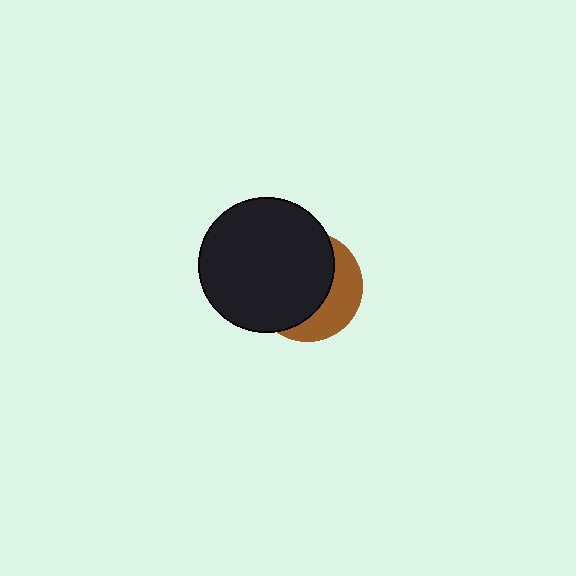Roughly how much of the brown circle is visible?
A small part of it is visible (roughly 34%).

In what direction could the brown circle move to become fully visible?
The brown circle could move right. That would shift it out from behind the black circle entirely.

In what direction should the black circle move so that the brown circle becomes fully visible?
The black circle should move left. That is the shortest direction to clear the overlap and leave the brown circle fully visible.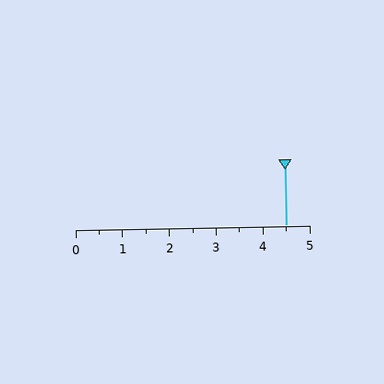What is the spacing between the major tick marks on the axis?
The major ticks are spaced 1 apart.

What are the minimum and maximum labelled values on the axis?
The axis runs from 0 to 5.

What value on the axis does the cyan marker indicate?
The marker indicates approximately 4.5.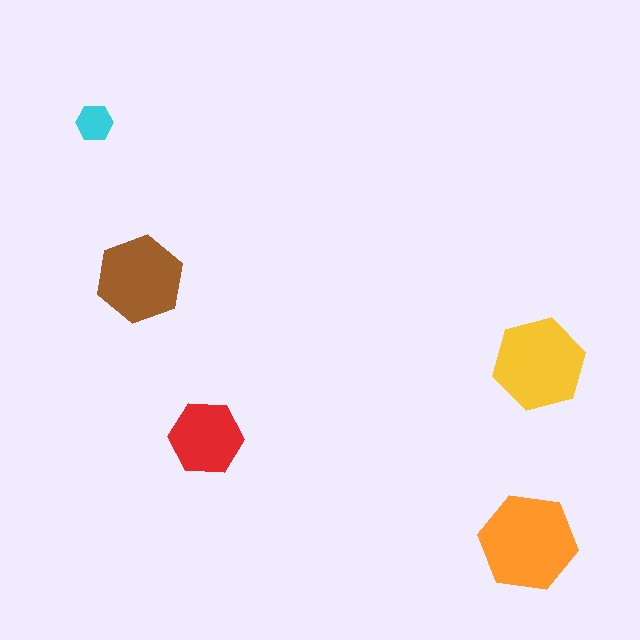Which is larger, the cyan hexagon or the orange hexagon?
The orange one.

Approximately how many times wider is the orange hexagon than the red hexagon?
About 1.5 times wider.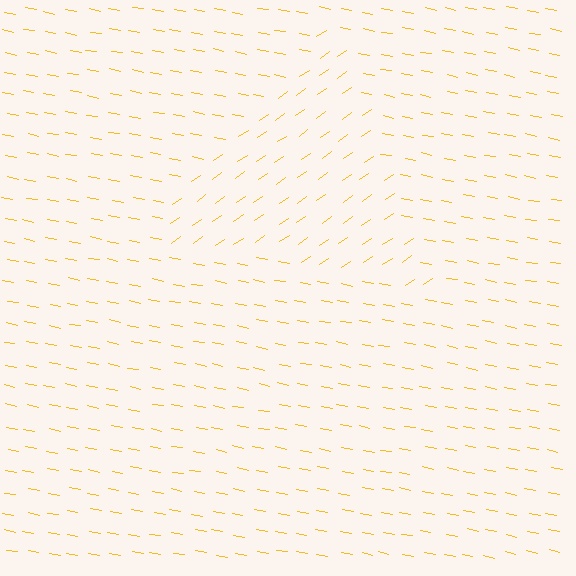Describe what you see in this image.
The image is filled with small yellow line segments. A triangle region in the image has lines oriented differently from the surrounding lines, creating a visible texture boundary.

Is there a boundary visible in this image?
Yes, there is a texture boundary formed by a change in line orientation.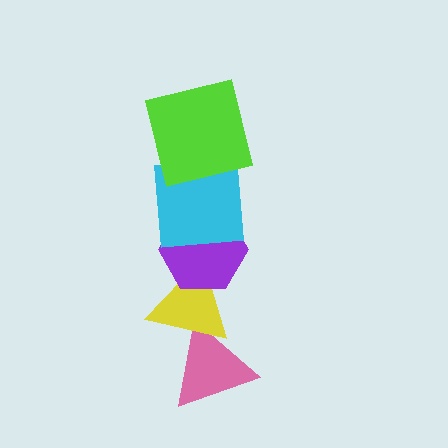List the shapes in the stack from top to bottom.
From top to bottom: the lime square, the cyan square, the purple hexagon, the yellow triangle, the pink triangle.